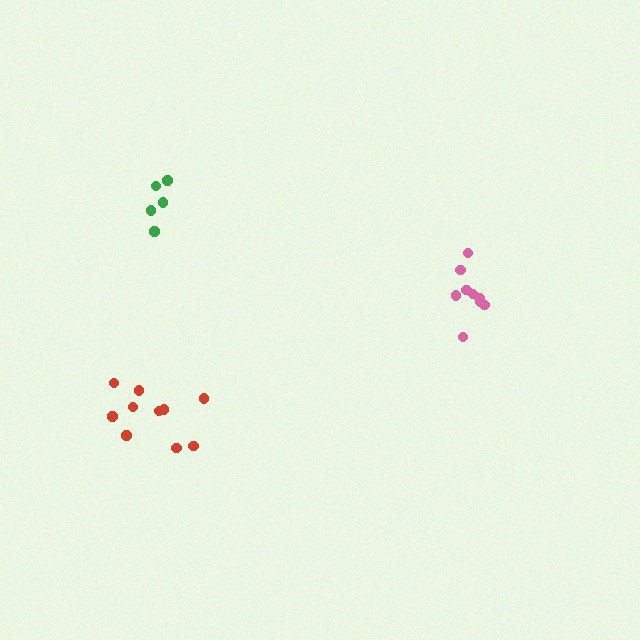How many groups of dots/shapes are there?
There are 3 groups.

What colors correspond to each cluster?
The clusters are colored: pink, green, red.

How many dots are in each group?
Group 1: 9 dots, Group 2: 5 dots, Group 3: 10 dots (24 total).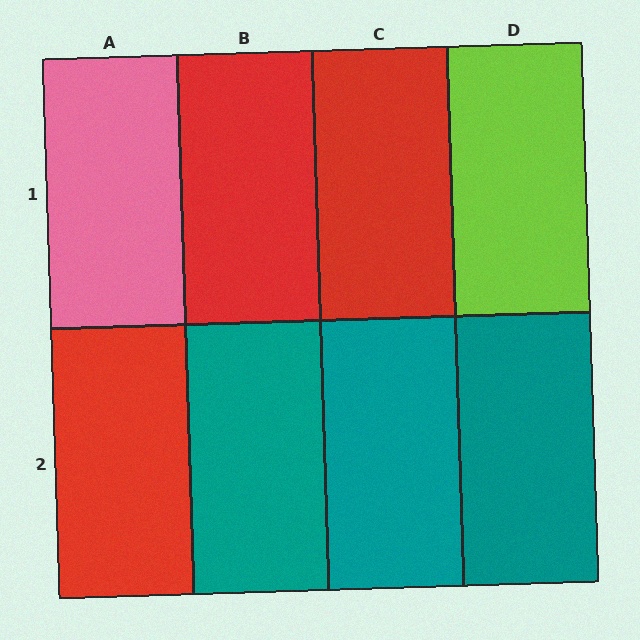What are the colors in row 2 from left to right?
Red, teal, teal, teal.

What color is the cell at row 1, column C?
Red.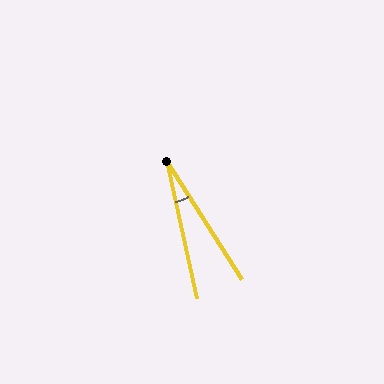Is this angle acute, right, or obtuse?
It is acute.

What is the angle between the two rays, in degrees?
Approximately 20 degrees.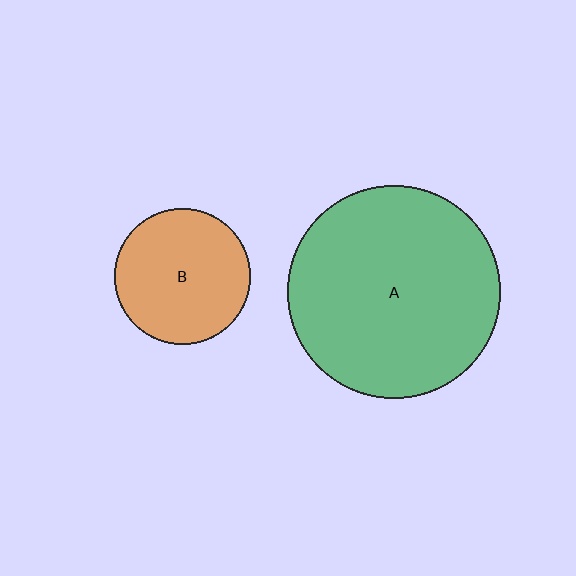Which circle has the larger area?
Circle A (green).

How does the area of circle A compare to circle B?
Approximately 2.4 times.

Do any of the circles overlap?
No, none of the circles overlap.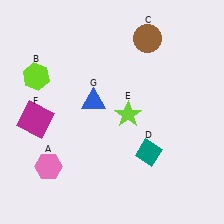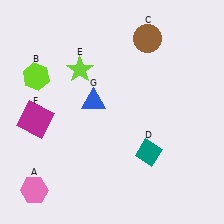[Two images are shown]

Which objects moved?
The objects that moved are: the pink hexagon (A), the lime star (E).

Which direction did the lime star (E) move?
The lime star (E) moved left.